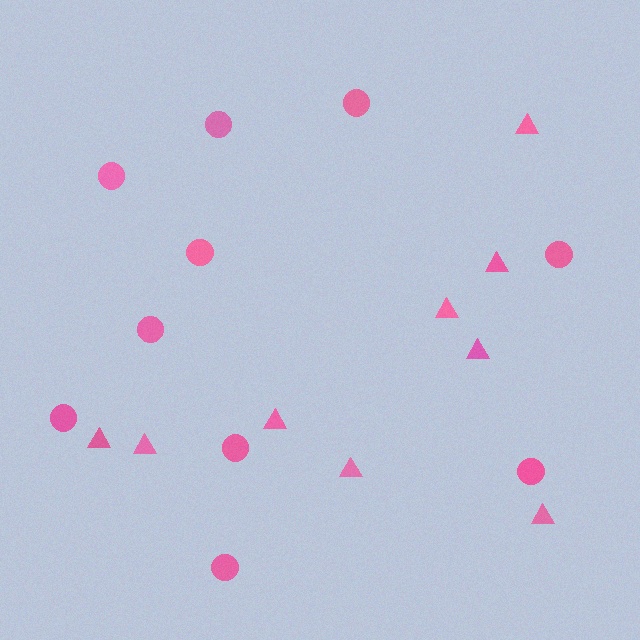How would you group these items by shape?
There are 2 groups: one group of triangles (9) and one group of circles (10).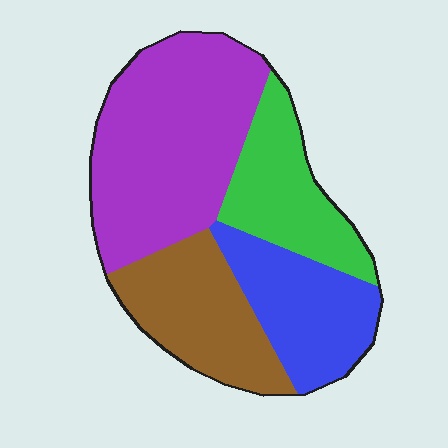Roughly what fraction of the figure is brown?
Brown covers 21% of the figure.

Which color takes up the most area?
Purple, at roughly 40%.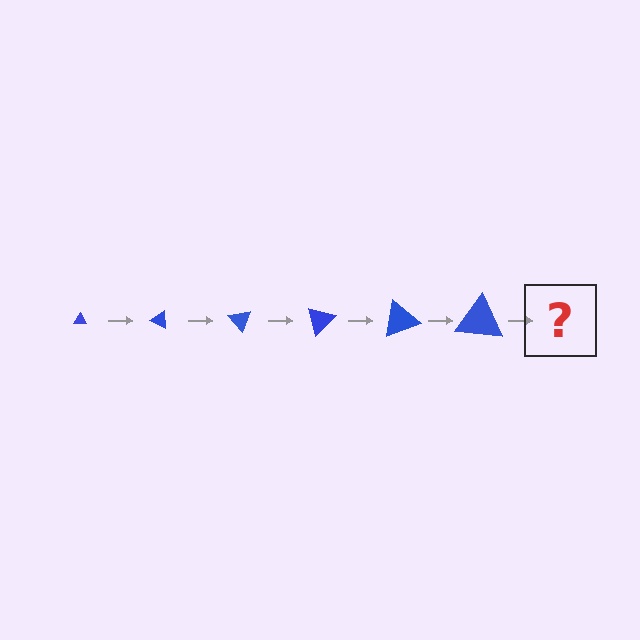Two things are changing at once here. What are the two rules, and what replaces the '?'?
The two rules are that the triangle grows larger each step and it rotates 25 degrees each step. The '?' should be a triangle, larger than the previous one and rotated 150 degrees from the start.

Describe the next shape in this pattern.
It should be a triangle, larger than the previous one and rotated 150 degrees from the start.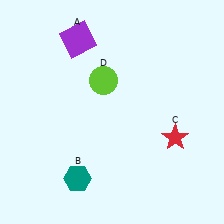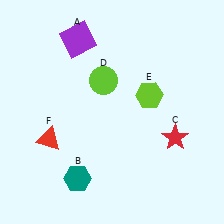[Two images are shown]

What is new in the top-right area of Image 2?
A lime hexagon (E) was added in the top-right area of Image 2.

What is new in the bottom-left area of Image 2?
A red triangle (F) was added in the bottom-left area of Image 2.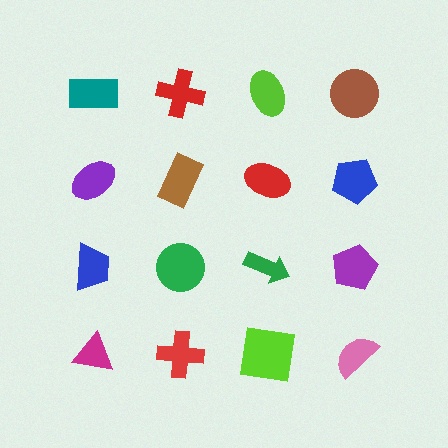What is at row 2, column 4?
A blue pentagon.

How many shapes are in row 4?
4 shapes.